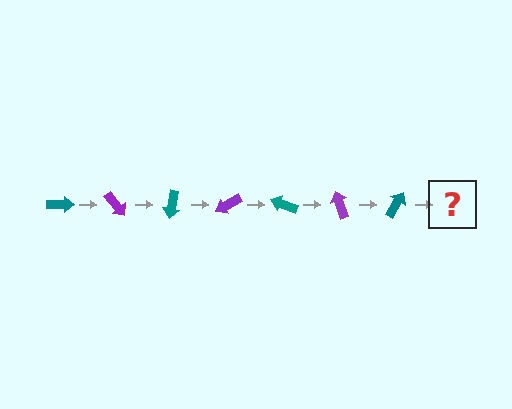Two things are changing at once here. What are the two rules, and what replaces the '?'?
The two rules are that it rotates 50 degrees each step and the color cycles through teal and purple. The '?' should be a purple arrow, rotated 350 degrees from the start.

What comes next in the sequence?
The next element should be a purple arrow, rotated 350 degrees from the start.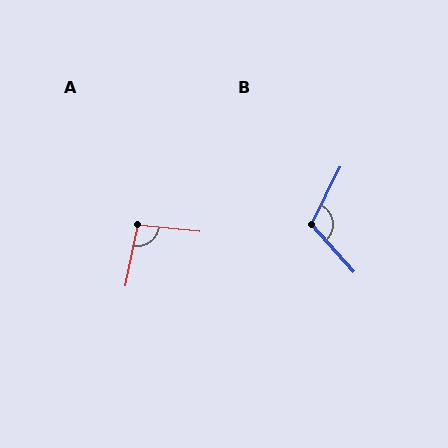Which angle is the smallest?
A, at approximately 96 degrees.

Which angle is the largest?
B, at approximately 112 degrees.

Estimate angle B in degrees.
Approximately 112 degrees.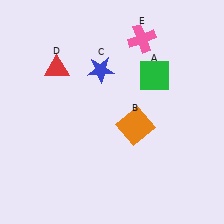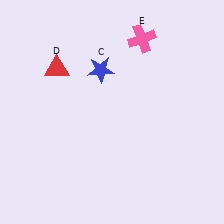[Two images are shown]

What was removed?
The orange square (B), the green square (A) were removed in Image 2.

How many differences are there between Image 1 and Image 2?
There are 2 differences between the two images.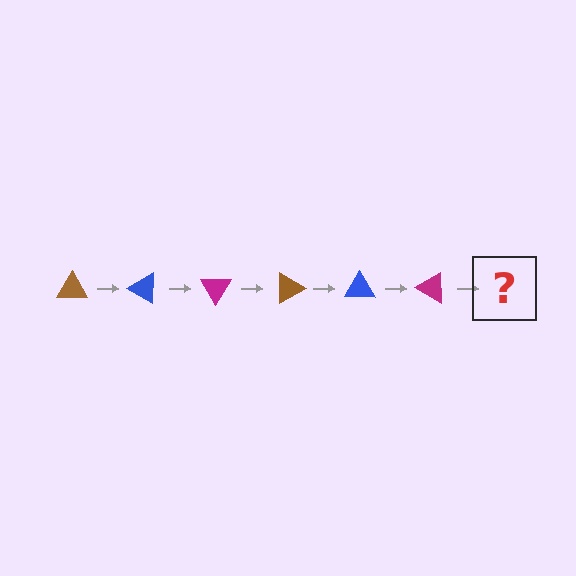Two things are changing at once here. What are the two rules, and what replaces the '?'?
The two rules are that it rotates 30 degrees each step and the color cycles through brown, blue, and magenta. The '?' should be a brown triangle, rotated 180 degrees from the start.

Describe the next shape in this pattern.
It should be a brown triangle, rotated 180 degrees from the start.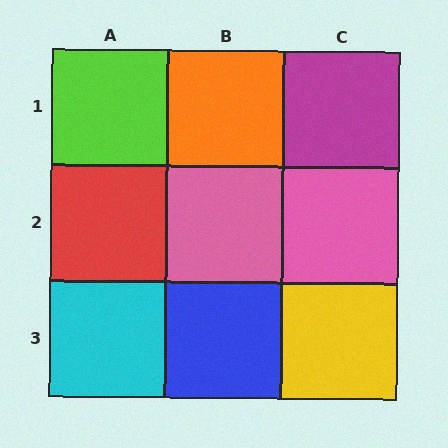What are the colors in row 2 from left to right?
Red, pink, pink.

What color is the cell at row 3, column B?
Blue.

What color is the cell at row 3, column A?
Cyan.